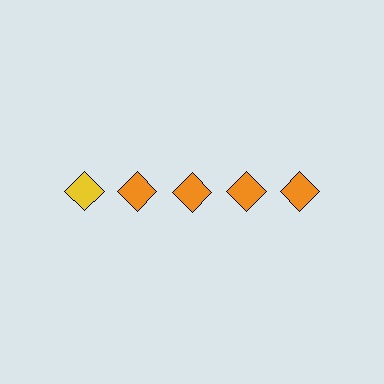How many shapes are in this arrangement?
There are 5 shapes arranged in a grid pattern.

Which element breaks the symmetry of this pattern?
The yellow diamond in the top row, leftmost column breaks the symmetry. All other shapes are orange diamonds.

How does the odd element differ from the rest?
It has a different color: yellow instead of orange.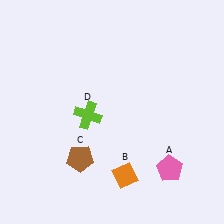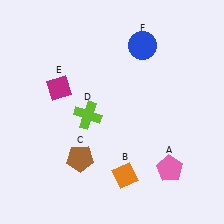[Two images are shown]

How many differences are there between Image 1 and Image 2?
There are 2 differences between the two images.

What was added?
A magenta diamond (E), a blue circle (F) were added in Image 2.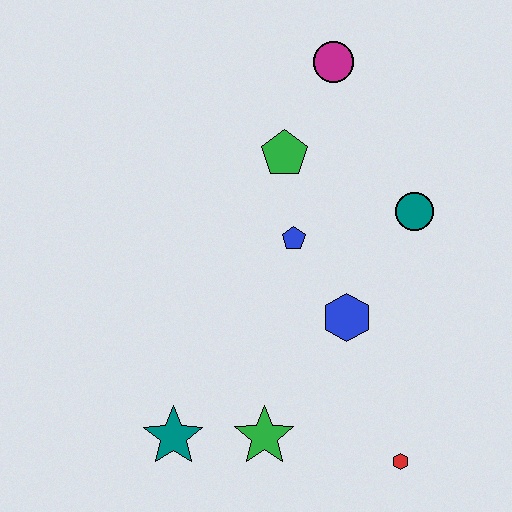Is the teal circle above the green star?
Yes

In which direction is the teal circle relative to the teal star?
The teal circle is to the right of the teal star.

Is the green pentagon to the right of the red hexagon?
No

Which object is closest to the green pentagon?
The blue pentagon is closest to the green pentagon.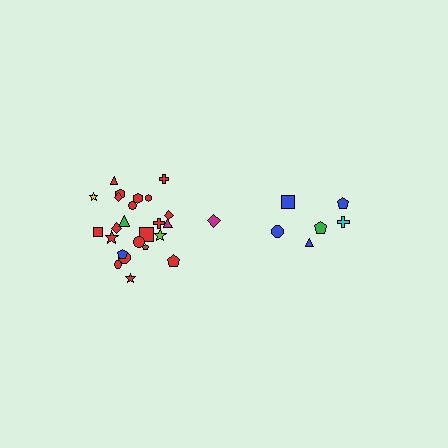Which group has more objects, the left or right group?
The left group.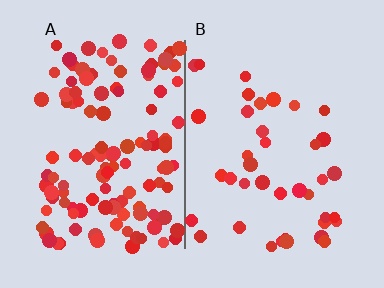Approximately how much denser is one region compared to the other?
Approximately 3.1× — region A over region B.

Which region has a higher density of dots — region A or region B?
A (the left).